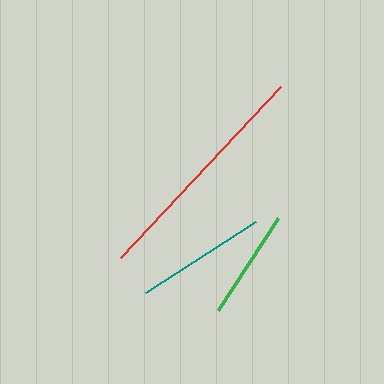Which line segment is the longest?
The red line is the longest at approximately 234 pixels.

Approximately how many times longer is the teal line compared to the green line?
The teal line is approximately 1.2 times the length of the green line.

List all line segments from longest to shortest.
From longest to shortest: red, teal, green.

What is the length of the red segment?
The red segment is approximately 234 pixels long.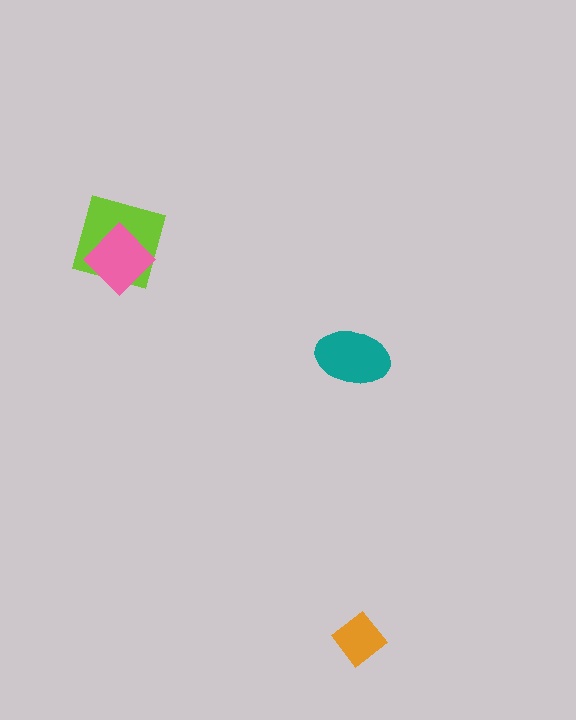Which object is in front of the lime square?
The pink diamond is in front of the lime square.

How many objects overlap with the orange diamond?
0 objects overlap with the orange diamond.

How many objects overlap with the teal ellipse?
0 objects overlap with the teal ellipse.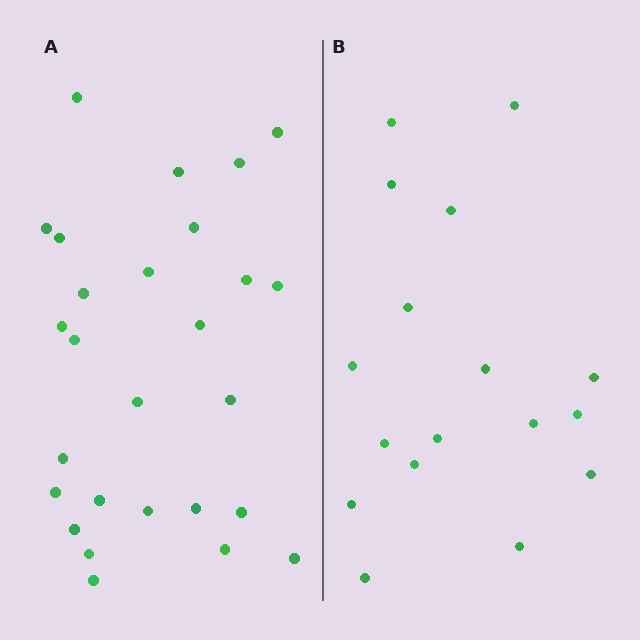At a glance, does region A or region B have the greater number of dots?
Region A (the left region) has more dots.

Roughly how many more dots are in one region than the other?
Region A has roughly 10 or so more dots than region B.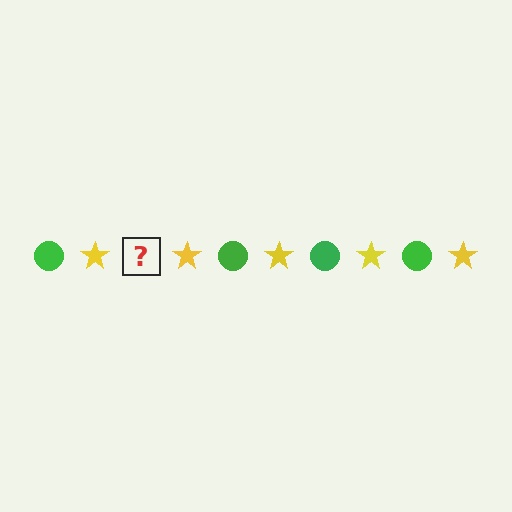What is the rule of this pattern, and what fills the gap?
The rule is that the pattern alternates between green circle and yellow star. The gap should be filled with a green circle.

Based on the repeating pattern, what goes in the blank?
The blank should be a green circle.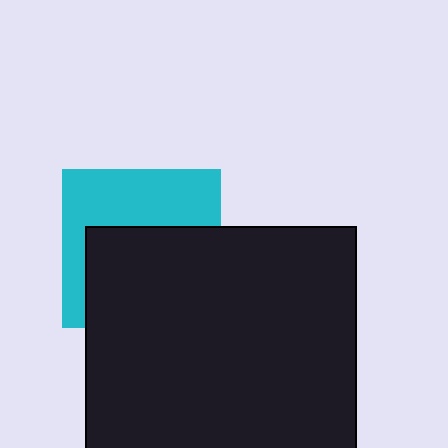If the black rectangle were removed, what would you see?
You would see the complete cyan square.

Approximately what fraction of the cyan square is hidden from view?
Roughly 55% of the cyan square is hidden behind the black rectangle.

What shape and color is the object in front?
The object in front is a black rectangle.